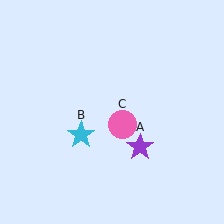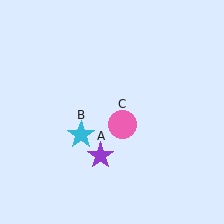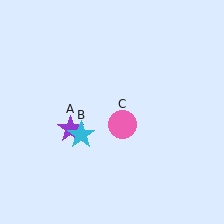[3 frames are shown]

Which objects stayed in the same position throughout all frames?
Cyan star (object B) and pink circle (object C) remained stationary.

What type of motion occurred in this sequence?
The purple star (object A) rotated clockwise around the center of the scene.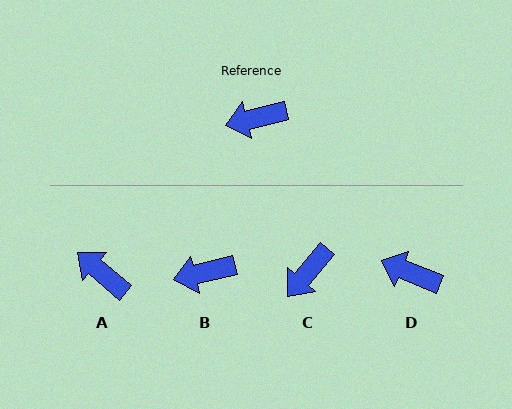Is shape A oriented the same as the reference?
No, it is off by about 54 degrees.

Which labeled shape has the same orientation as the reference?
B.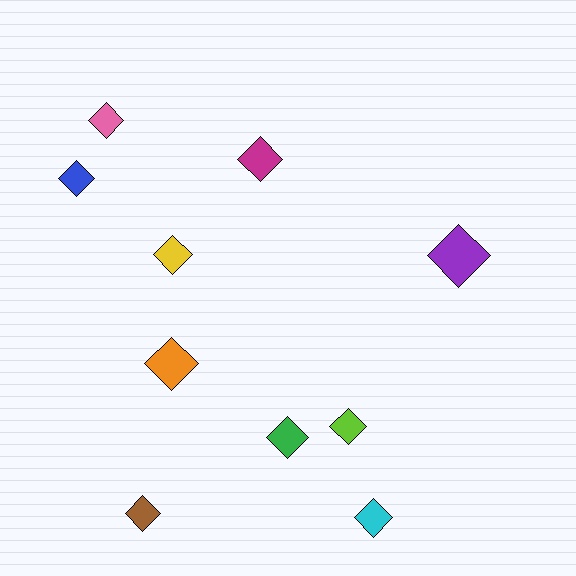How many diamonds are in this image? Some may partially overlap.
There are 10 diamonds.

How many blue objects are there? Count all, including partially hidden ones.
There is 1 blue object.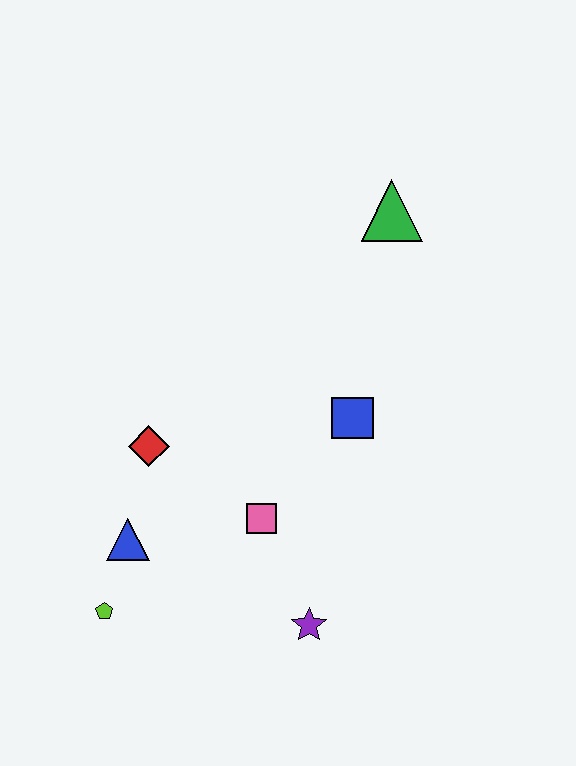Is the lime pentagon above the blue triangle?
No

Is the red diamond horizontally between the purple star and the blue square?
No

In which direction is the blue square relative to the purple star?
The blue square is above the purple star.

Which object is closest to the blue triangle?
The lime pentagon is closest to the blue triangle.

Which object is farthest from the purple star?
The green triangle is farthest from the purple star.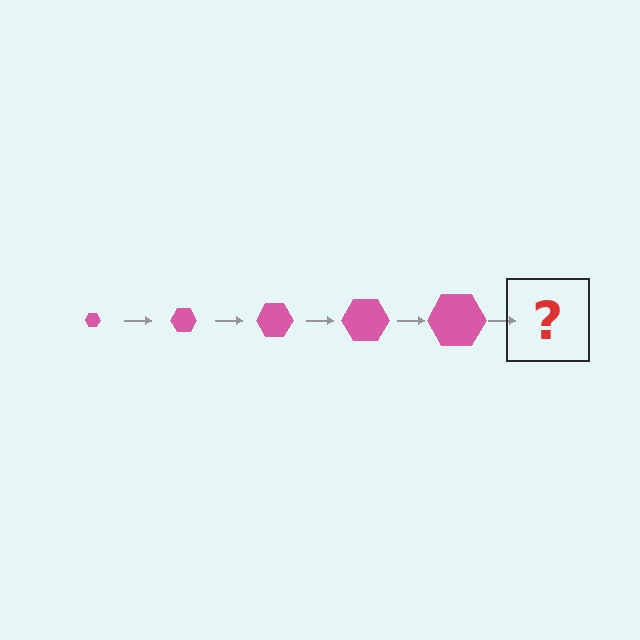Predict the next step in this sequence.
The next step is a pink hexagon, larger than the previous one.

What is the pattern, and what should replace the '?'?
The pattern is that the hexagon gets progressively larger each step. The '?' should be a pink hexagon, larger than the previous one.